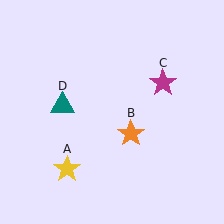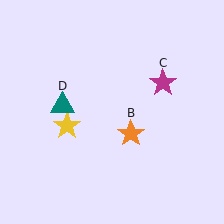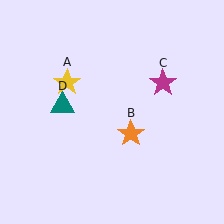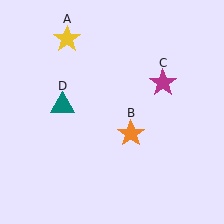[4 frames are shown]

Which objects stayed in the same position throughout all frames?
Orange star (object B) and magenta star (object C) and teal triangle (object D) remained stationary.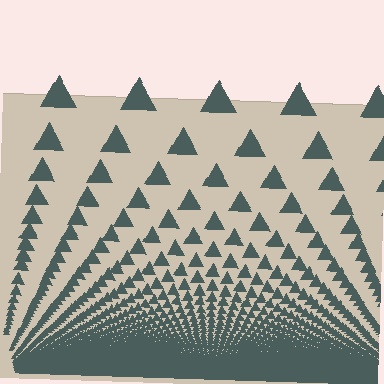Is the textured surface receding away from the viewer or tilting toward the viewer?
The surface appears to tilt toward the viewer. Texture elements get larger and sparser toward the top.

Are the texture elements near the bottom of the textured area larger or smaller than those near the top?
Smaller. The gradient is inverted — elements near the bottom are smaller and denser.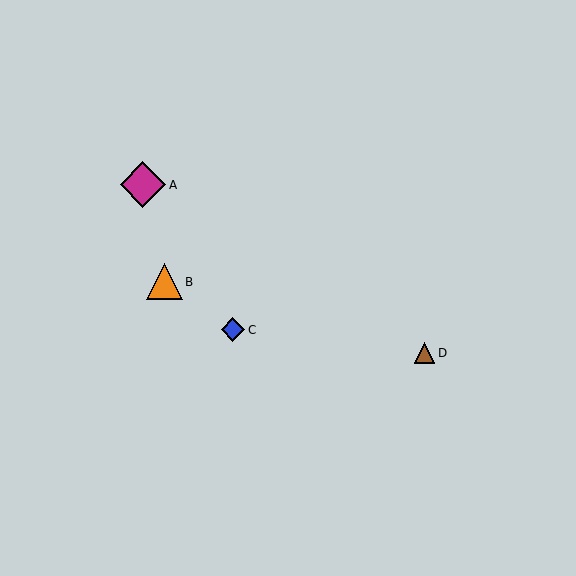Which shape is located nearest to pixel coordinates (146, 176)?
The magenta diamond (labeled A) at (143, 185) is nearest to that location.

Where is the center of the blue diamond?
The center of the blue diamond is at (233, 330).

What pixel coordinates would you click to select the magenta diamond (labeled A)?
Click at (143, 185) to select the magenta diamond A.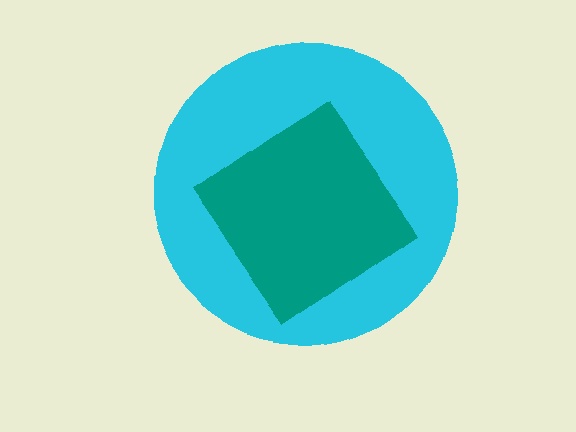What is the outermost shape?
The cyan circle.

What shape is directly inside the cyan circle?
The teal diamond.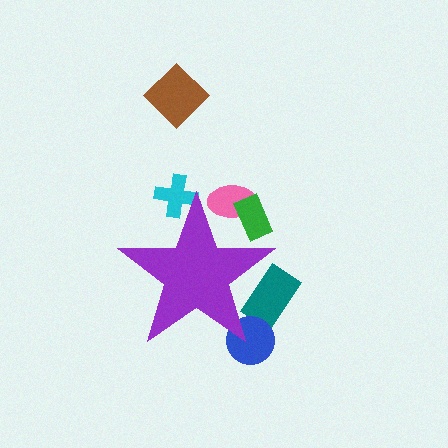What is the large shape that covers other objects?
A purple star.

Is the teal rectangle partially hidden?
Yes, the teal rectangle is partially hidden behind the purple star.